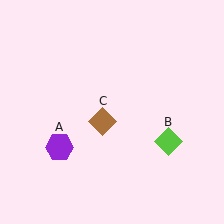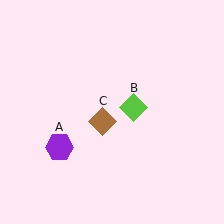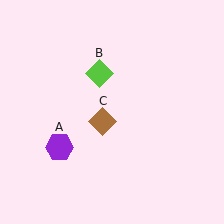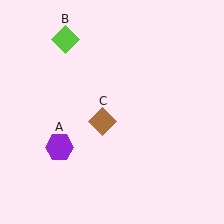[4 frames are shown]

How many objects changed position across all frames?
1 object changed position: lime diamond (object B).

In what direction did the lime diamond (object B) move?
The lime diamond (object B) moved up and to the left.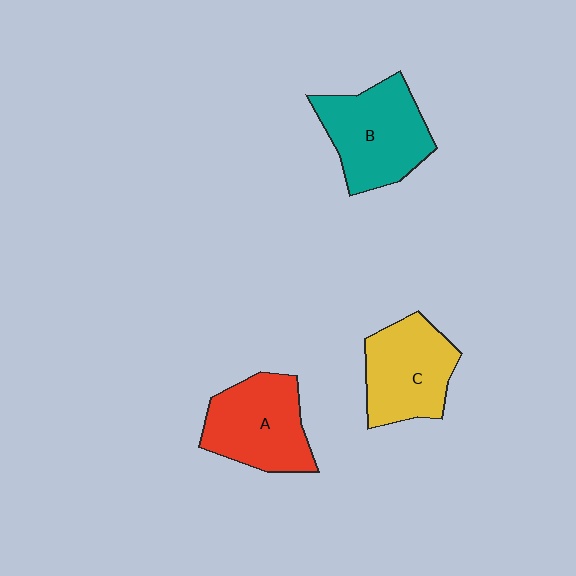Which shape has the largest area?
Shape B (teal).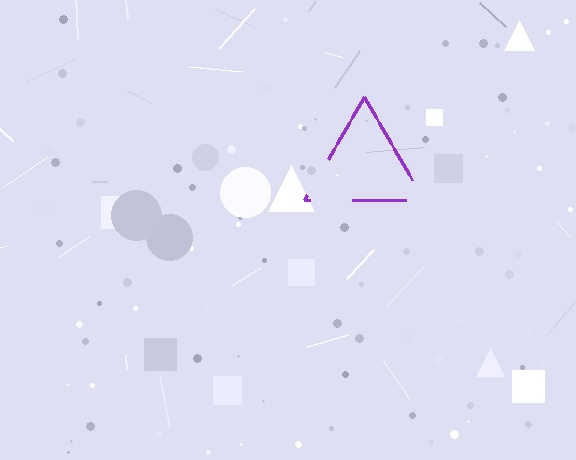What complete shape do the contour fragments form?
The contour fragments form a triangle.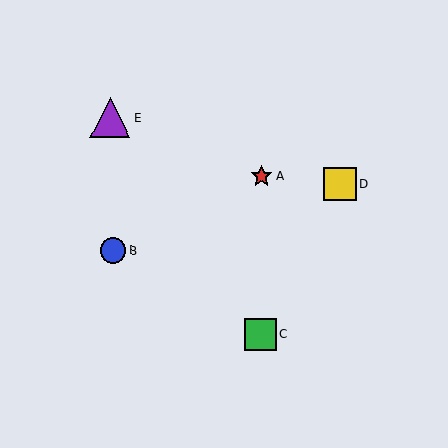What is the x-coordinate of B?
Object B is at x≈113.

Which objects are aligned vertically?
Objects A, C are aligned vertically.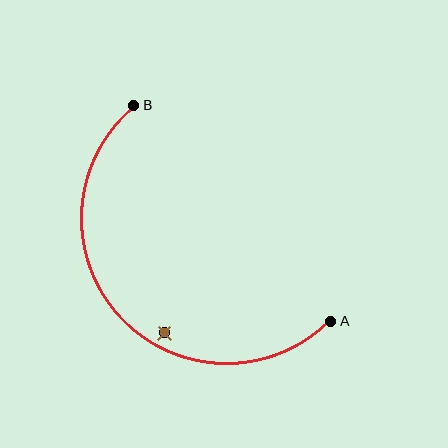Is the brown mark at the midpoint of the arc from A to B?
No — the brown mark does not lie on the arc at all. It sits slightly inside the curve.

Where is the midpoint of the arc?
The arc midpoint is the point on the curve farthest from the straight line joining A and B. It sits below and to the left of that line.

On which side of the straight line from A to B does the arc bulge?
The arc bulges below and to the left of the straight line connecting A and B.